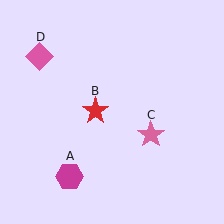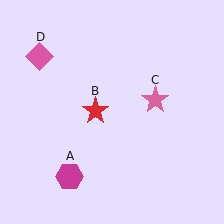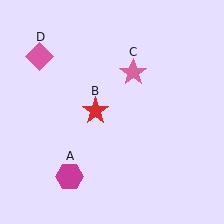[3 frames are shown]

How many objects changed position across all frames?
1 object changed position: pink star (object C).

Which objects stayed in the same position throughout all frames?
Magenta hexagon (object A) and red star (object B) and pink diamond (object D) remained stationary.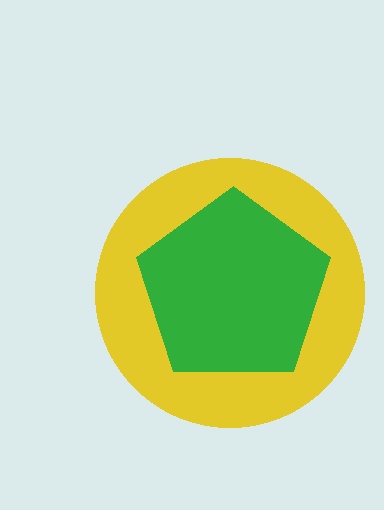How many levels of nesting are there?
2.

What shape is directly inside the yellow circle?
The green pentagon.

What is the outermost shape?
The yellow circle.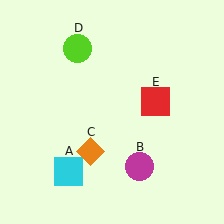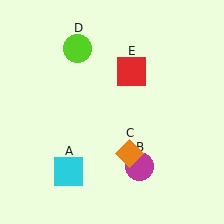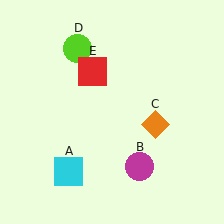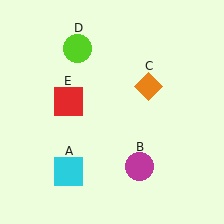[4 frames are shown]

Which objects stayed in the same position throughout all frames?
Cyan square (object A) and magenta circle (object B) and lime circle (object D) remained stationary.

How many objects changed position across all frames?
2 objects changed position: orange diamond (object C), red square (object E).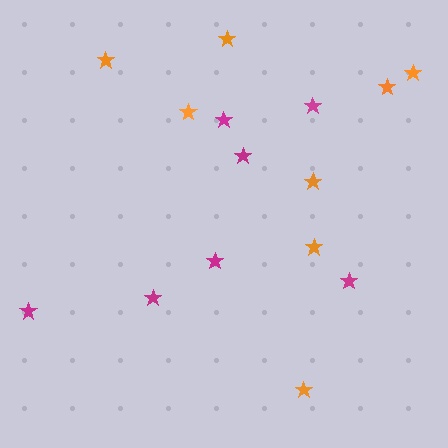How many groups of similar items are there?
There are 2 groups: one group of magenta stars (7) and one group of orange stars (8).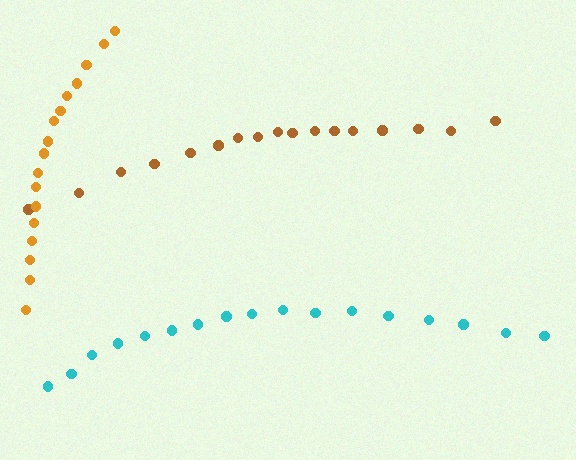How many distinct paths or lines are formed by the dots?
There are 3 distinct paths.